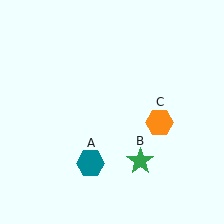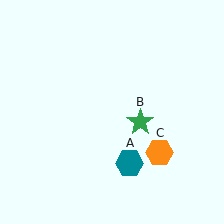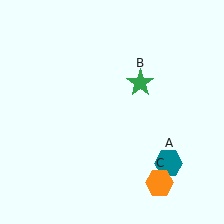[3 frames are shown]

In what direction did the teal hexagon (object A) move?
The teal hexagon (object A) moved right.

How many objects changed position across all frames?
3 objects changed position: teal hexagon (object A), green star (object B), orange hexagon (object C).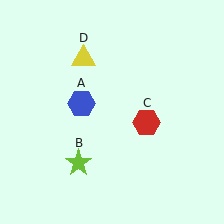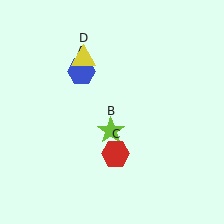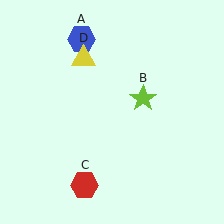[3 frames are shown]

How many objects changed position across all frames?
3 objects changed position: blue hexagon (object A), lime star (object B), red hexagon (object C).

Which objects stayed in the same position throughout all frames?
Yellow triangle (object D) remained stationary.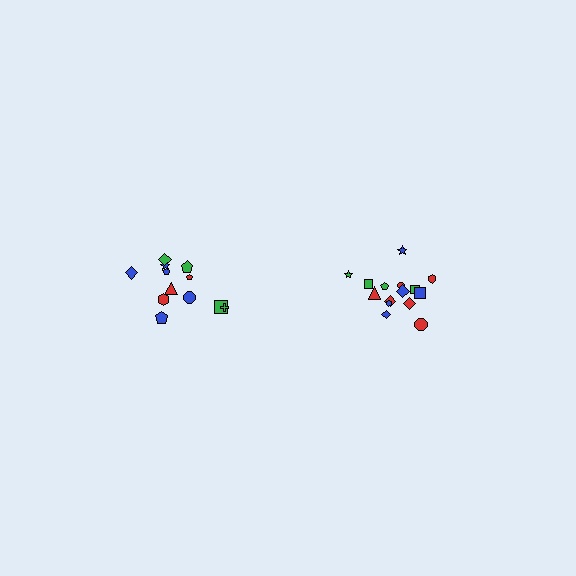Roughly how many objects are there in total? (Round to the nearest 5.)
Roughly 25 objects in total.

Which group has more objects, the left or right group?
The right group.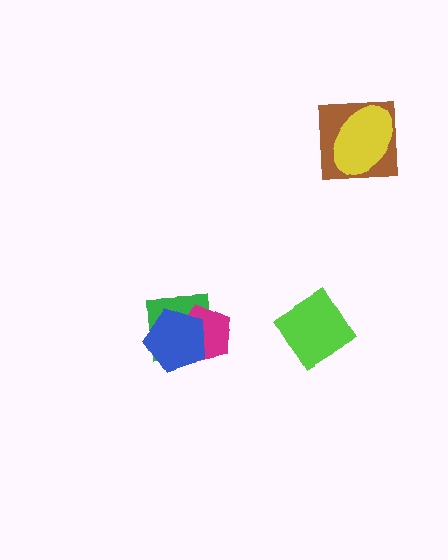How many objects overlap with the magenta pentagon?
2 objects overlap with the magenta pentagon.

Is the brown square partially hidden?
Yes, it is partially covered by another shape.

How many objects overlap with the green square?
2 objects overlap with the green square.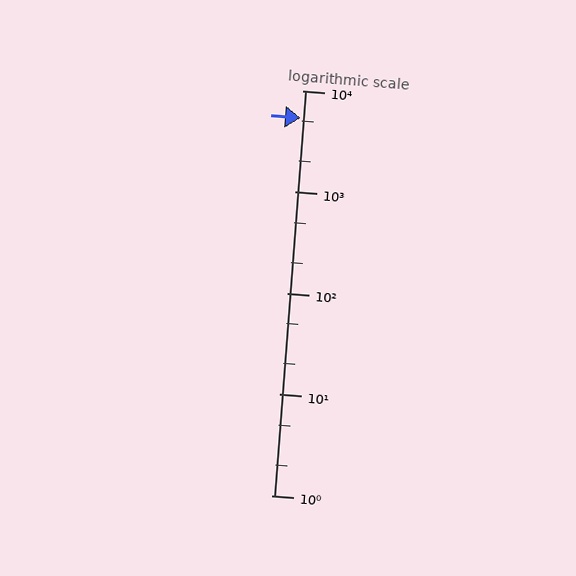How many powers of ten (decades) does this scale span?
The scale spans 4 decades, from 1 to 10000.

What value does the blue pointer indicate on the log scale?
The pointer indicates approximately 5400.